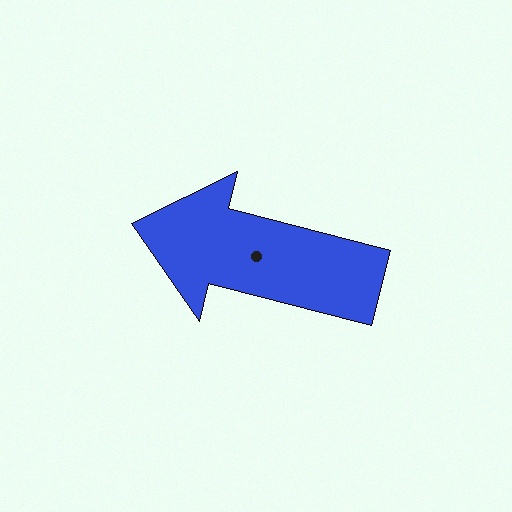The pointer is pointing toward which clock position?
Roughly 9 o'clock.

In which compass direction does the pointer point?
West.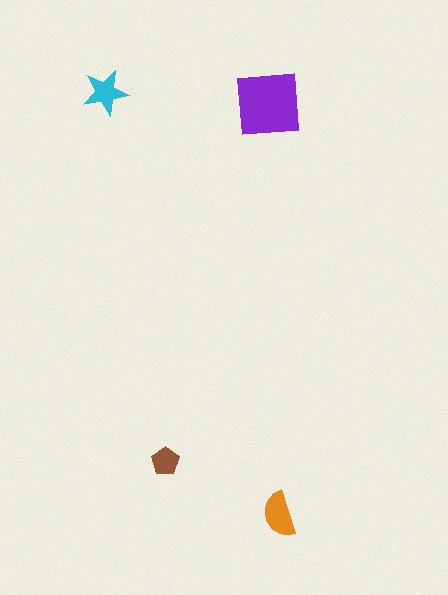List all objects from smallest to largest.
The brown pentagon, the cyan star, the orange semicircle, the purple square.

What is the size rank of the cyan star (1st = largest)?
3rd.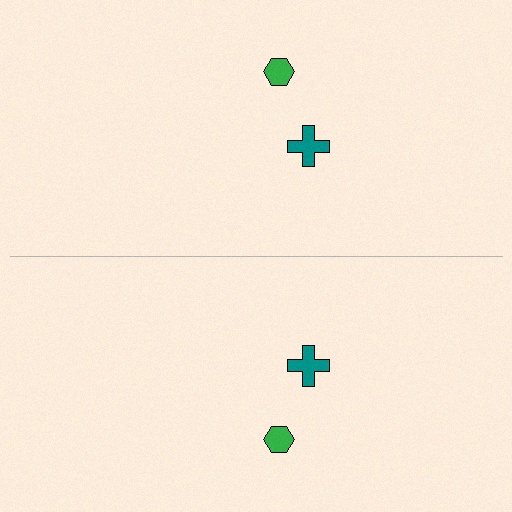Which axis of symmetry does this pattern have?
The pattern has a horizontal axis of symmetry running through the center of the image.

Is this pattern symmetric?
Yes, this pattern has bilateral (reflection) symmetry.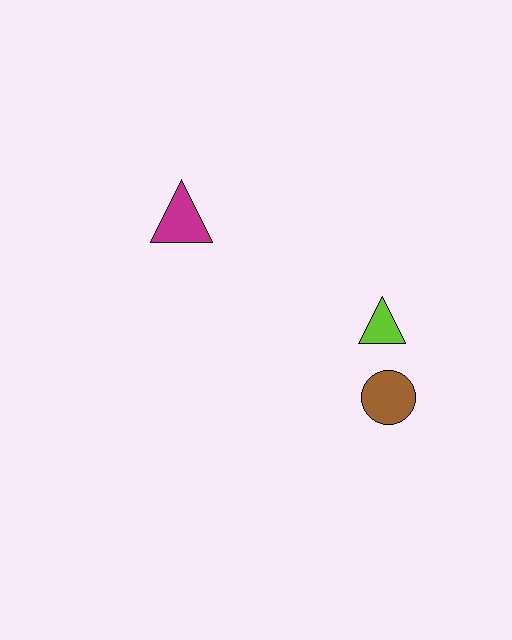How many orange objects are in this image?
There are no orange objects.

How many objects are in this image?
There are 3 objects.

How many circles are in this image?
There is 1 circle.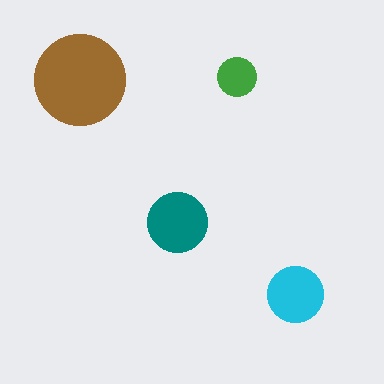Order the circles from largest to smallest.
the brown one, the teal one, the cyan one, the green one.